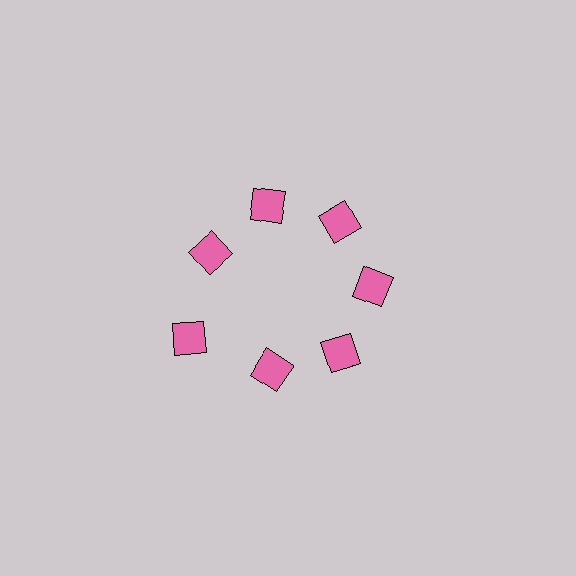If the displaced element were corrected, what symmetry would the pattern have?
It would have 7-fold rotational symmetry — the pattern would map onto itself every 51 degrees.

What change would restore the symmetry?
The symmetry would be restored by moving it inward, back onto the ring so that all 7 squares sit at equal angles and equal distance from the center.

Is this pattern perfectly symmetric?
No. The 7 pink squares are arranged in a ring, but one element near the 8 o'clock position is pushed outward from the center, breaking the 7-fold rotational symmetry.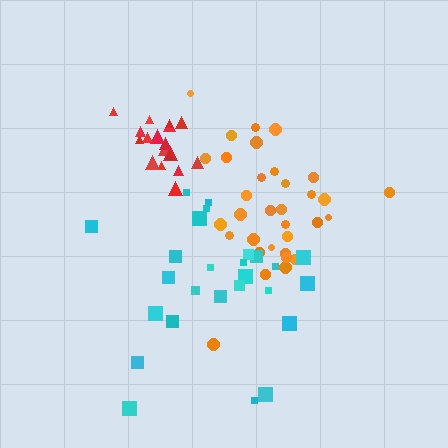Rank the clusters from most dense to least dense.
red, orange, cyan.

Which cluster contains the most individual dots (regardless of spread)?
Orange (34).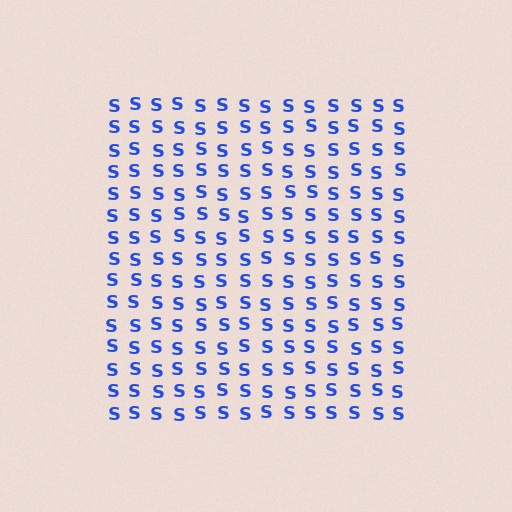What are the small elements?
The small elements are letter S's.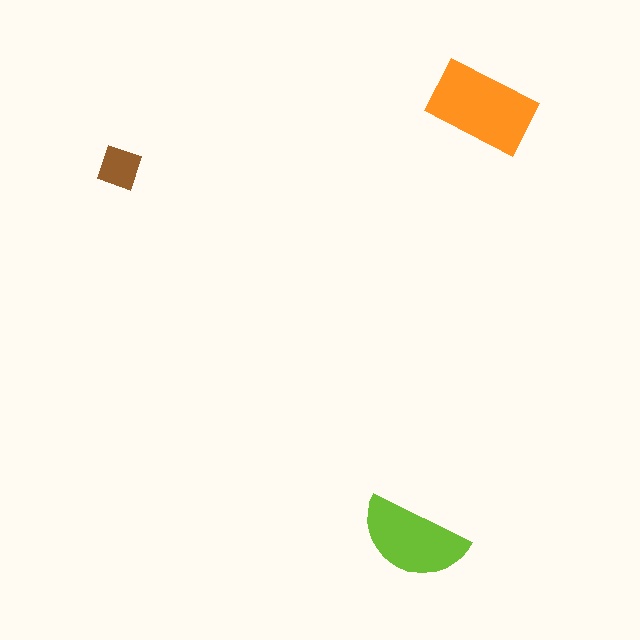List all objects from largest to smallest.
The orange rectangle, the lime semicircle, the brown diamond.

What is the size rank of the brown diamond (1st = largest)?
3rd.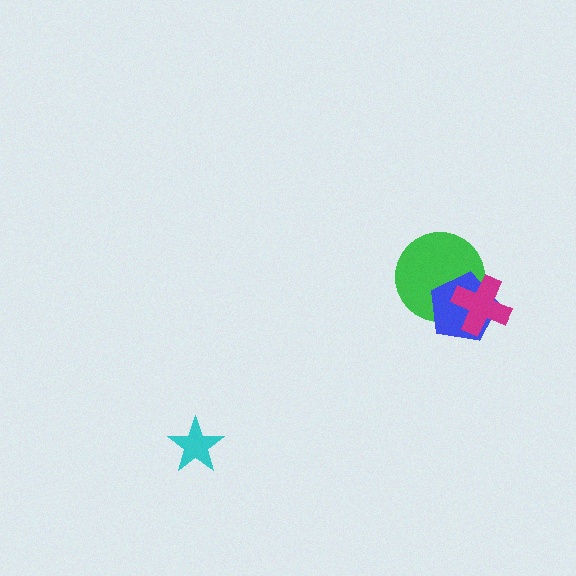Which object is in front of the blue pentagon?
The magenta cross is in front of the blue pentagon.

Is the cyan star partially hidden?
No, no other shape covers it.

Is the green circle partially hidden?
Yes, it is partially covered by another shape.